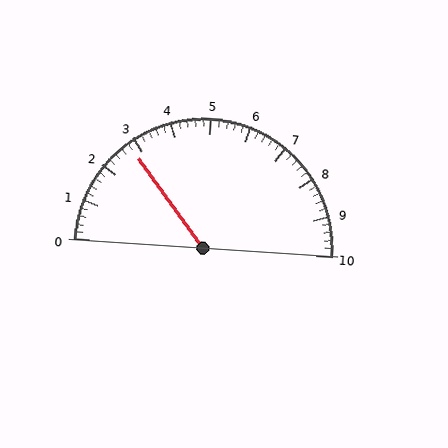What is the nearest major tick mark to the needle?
The nearest major tick mark is 3.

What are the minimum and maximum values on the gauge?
The gauge ranges from 0 to 10.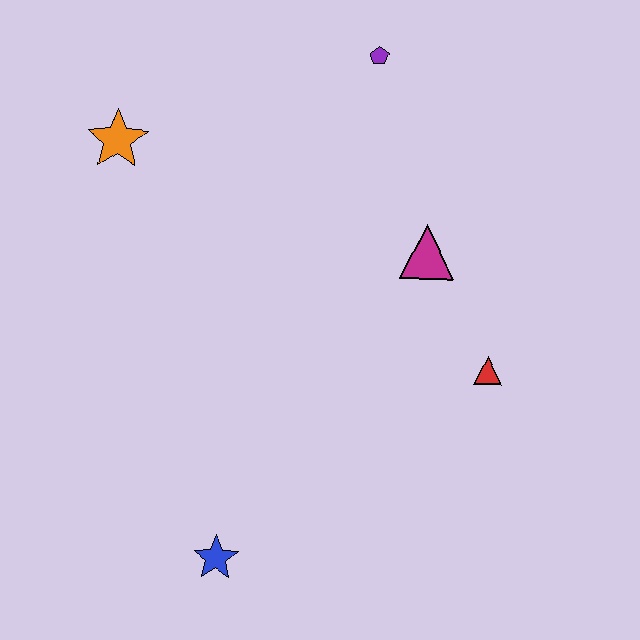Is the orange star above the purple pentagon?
No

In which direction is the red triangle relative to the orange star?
The red triangle is to the right of the orange star.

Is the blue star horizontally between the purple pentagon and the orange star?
Yes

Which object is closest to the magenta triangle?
The red triangle is closest to the magenta triangle.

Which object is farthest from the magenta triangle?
The blue star is farthest from the magenta triangle.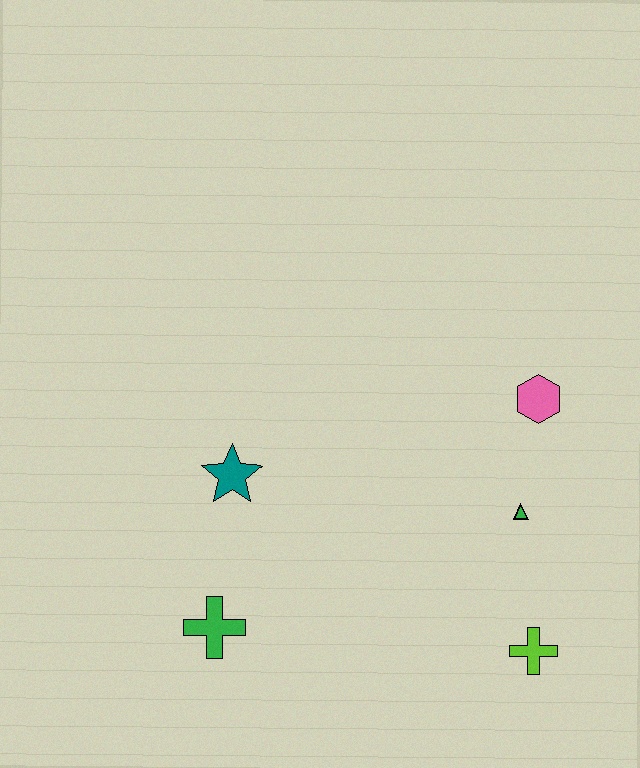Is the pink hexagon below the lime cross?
No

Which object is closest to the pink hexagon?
The green triangle is closest to the pink hexagon.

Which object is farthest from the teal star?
The lime cross is farthest from the teal star.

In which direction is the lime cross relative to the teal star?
The lime cross is to the right of the teal star.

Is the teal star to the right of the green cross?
Yes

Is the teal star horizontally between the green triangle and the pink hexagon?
No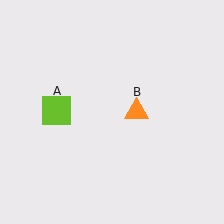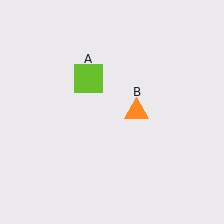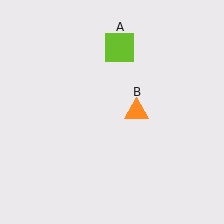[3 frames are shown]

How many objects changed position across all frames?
1 object changed position: lime square (object A).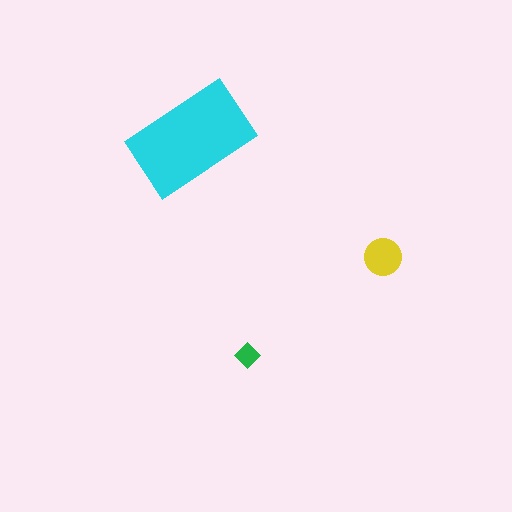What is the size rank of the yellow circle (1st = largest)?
2nd.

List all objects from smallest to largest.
The green diamond, the yellow circle, the cyan rectangle.